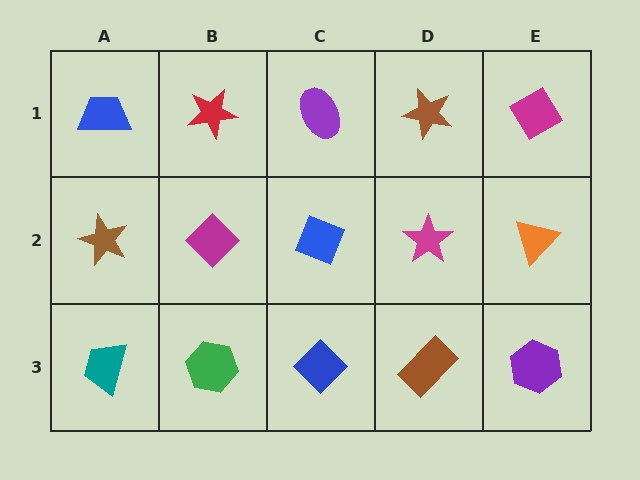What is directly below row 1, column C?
A blue diamond.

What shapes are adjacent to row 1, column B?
A magenta diamond (row 2, column B), a blue trapezoid (row 1, column A), a purple ellipse (row 1, column C).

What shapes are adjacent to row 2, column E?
A magenta diamond (row 1, column E), a purple hexagon (row 3, column E), a magenta star (row 2, column D).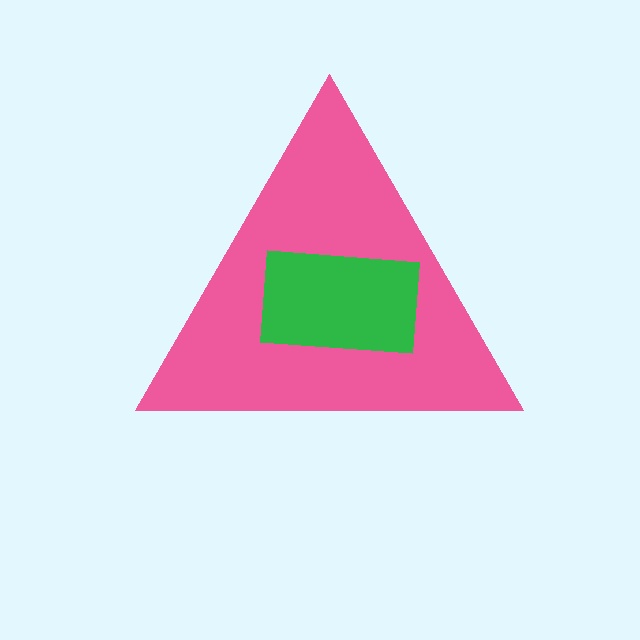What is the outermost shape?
The pink triangle.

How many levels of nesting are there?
2.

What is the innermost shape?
The green rectangle.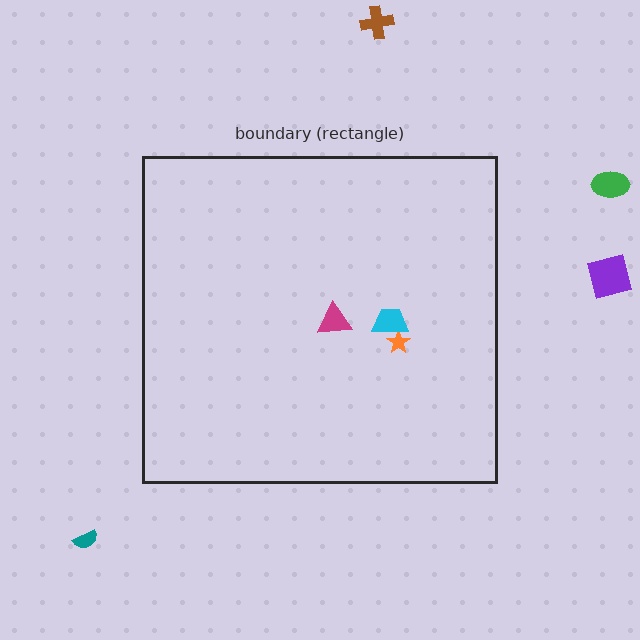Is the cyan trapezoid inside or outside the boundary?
Inside.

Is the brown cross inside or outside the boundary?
Outside.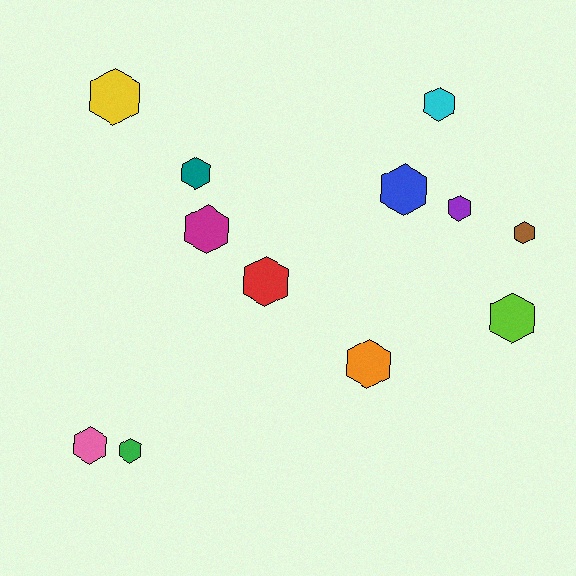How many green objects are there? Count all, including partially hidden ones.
There is 1 green object.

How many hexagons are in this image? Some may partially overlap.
There are 12 hexagons.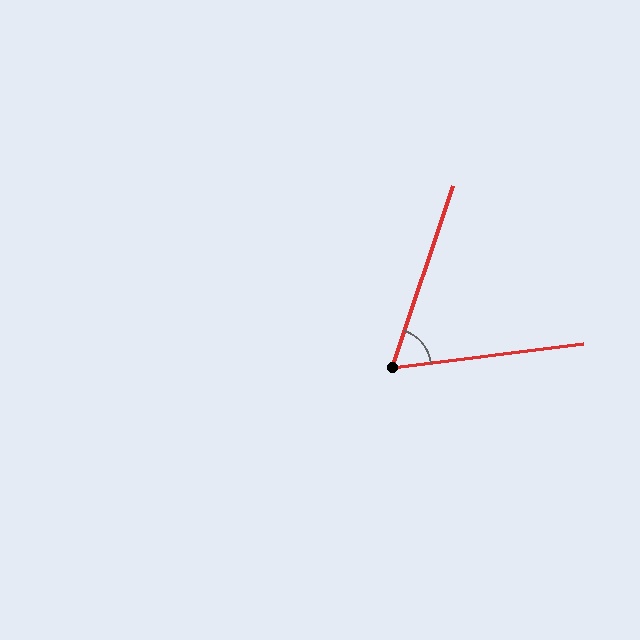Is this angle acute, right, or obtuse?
It is acute.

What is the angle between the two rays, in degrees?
Approximately 64 degrees.